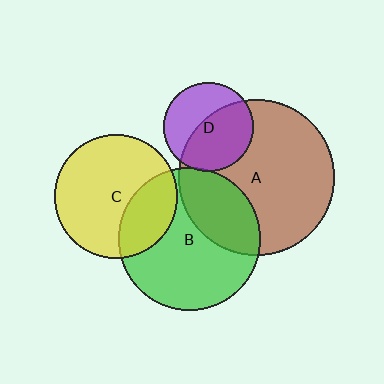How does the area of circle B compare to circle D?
Approximately 2.6 times.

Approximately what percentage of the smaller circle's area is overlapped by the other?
Approximately 30%.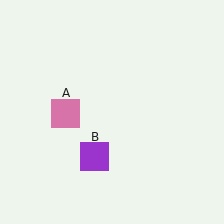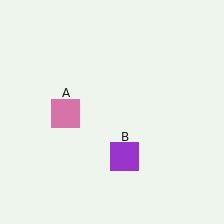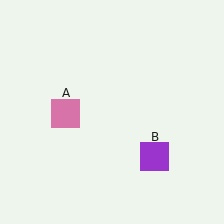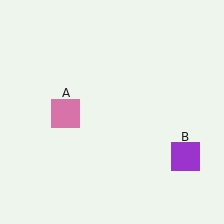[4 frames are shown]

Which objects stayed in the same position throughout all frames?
Pink square (object A) remained stationary.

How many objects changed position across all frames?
1 object changed position: purple square (object B).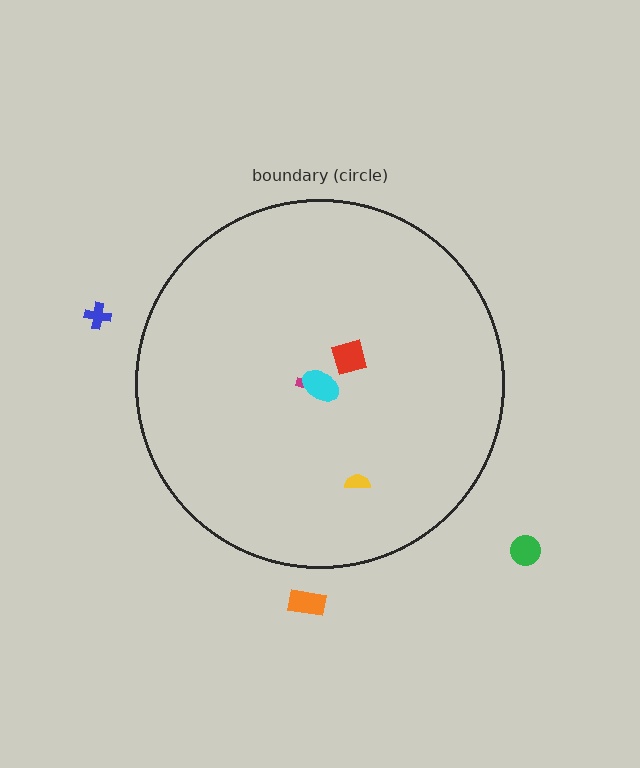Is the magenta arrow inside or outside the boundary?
Inside.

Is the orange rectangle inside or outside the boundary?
Outside.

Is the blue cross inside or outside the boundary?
Outside.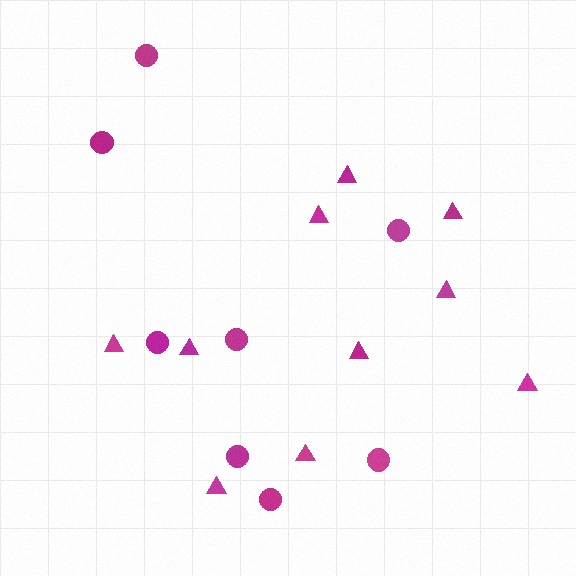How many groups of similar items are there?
There are 2 groups: one group of triangles (10) and one group of circles (8).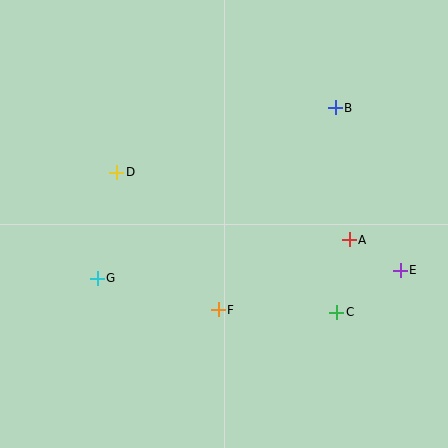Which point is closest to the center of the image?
Point F at (218, 310) is closest to the center.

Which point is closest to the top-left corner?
Point D is closest to the top-left corner.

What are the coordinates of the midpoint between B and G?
The midpoint between B and G is at (216, 193).